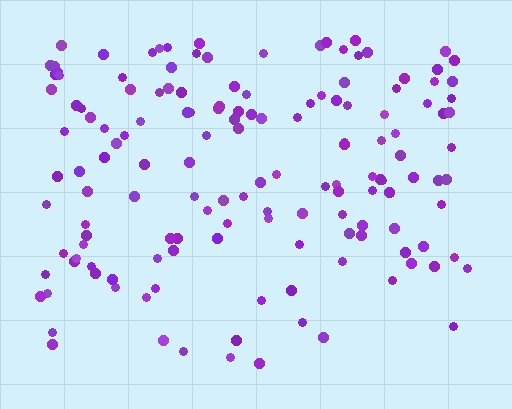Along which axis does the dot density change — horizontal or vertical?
Vertical.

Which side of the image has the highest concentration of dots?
The top.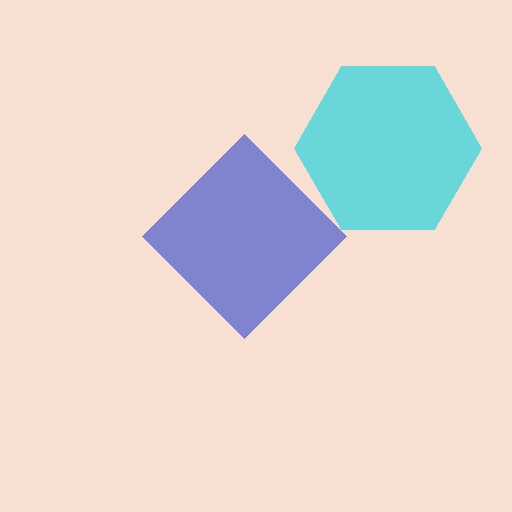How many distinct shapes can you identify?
There are 2 distinct shapes: a cyan hexagon, a blue diamond.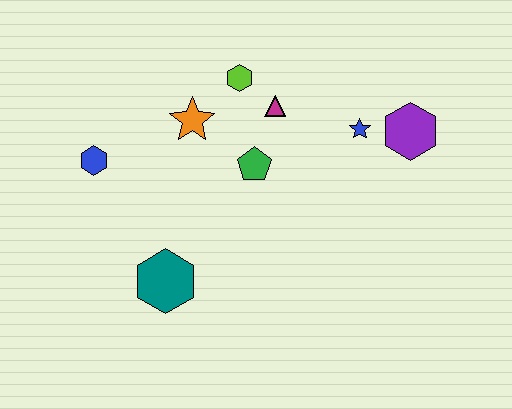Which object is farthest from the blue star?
The blue hexagon is farthest from the blue star.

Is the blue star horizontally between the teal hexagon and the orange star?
No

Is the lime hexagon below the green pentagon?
No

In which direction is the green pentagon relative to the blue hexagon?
The green pentagon is to the right of the blue hexagon.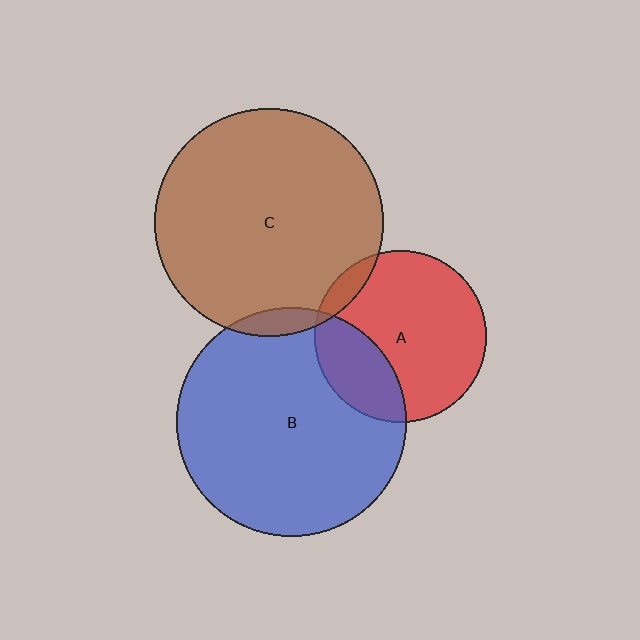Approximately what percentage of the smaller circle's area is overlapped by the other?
Approximately 5%.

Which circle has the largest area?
Circle B (blue).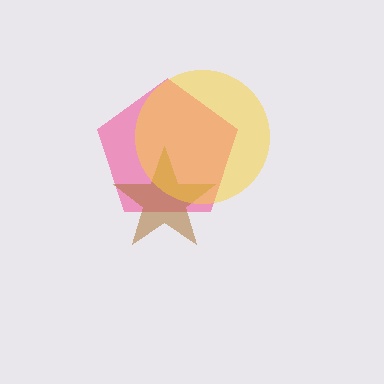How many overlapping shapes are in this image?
There are 3 overlapping shapes in the image.